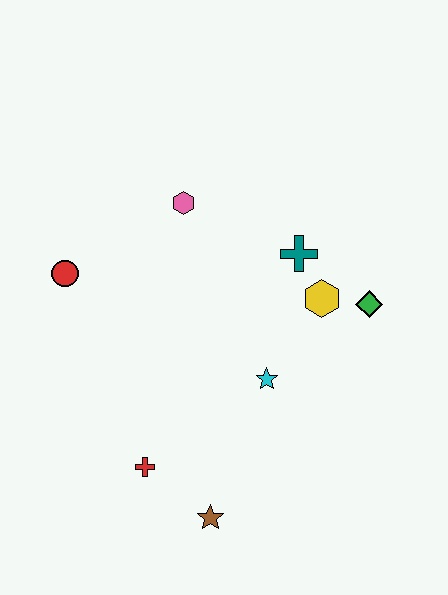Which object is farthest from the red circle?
The green diamond is farthest from the red circle.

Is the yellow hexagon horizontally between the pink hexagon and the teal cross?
No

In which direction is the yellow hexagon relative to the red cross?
The yellow hexagon is to the right of the red cross.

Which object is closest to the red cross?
The brown star is closest to the red cross.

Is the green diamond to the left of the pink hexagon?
No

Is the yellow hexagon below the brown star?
No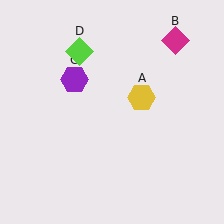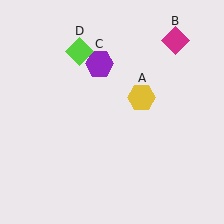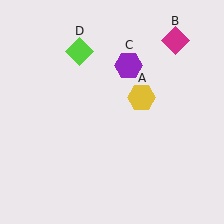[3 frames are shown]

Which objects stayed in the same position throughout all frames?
Yellow hexagon (object A) and magenta diamond (object B) and lime diamond (object D) remained stationary.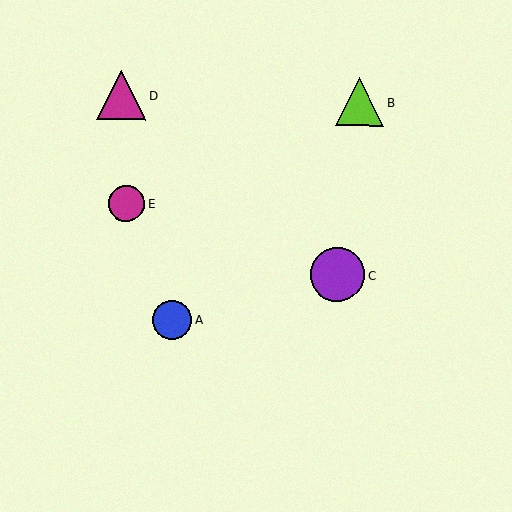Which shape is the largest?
The purple circle (labeled C) is the largest.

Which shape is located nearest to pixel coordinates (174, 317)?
The blue circle (labeled A) at (172, 320) is nearest to that location.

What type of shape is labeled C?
Shape C is a purple circle.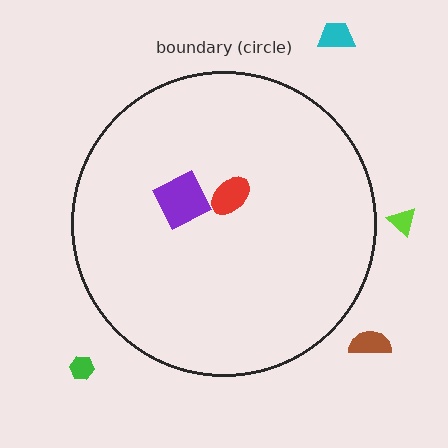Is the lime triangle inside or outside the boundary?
Outside.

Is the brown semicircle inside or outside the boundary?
Outside.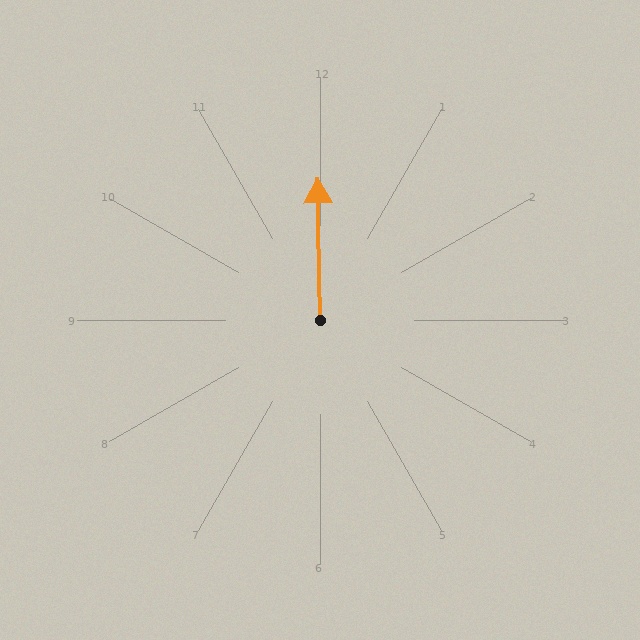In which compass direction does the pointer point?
North.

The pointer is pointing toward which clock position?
Roughly 12 o'clock.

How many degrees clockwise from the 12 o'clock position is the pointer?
Approximately 359 degrees.